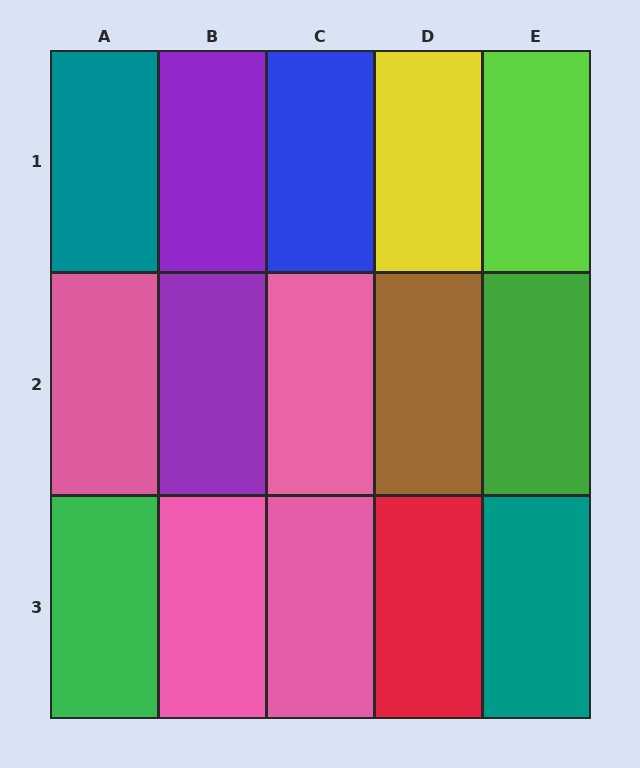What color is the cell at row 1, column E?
Lime.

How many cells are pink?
4 cells are pink.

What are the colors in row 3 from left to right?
Green, pink, pink, red, teal.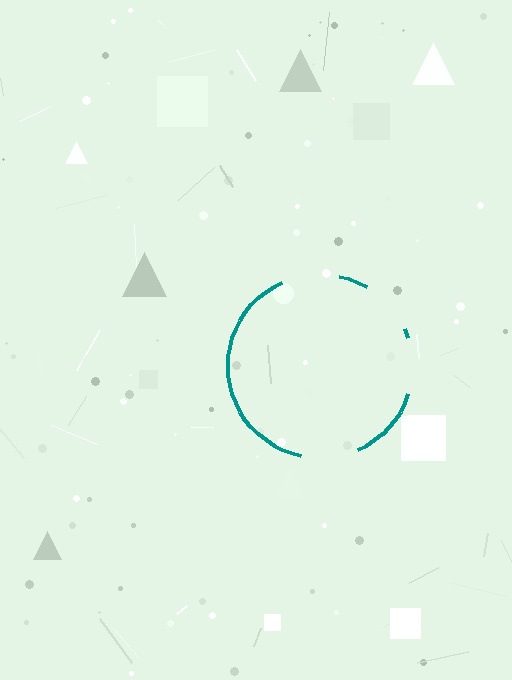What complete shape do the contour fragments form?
The contour fragments form a circle.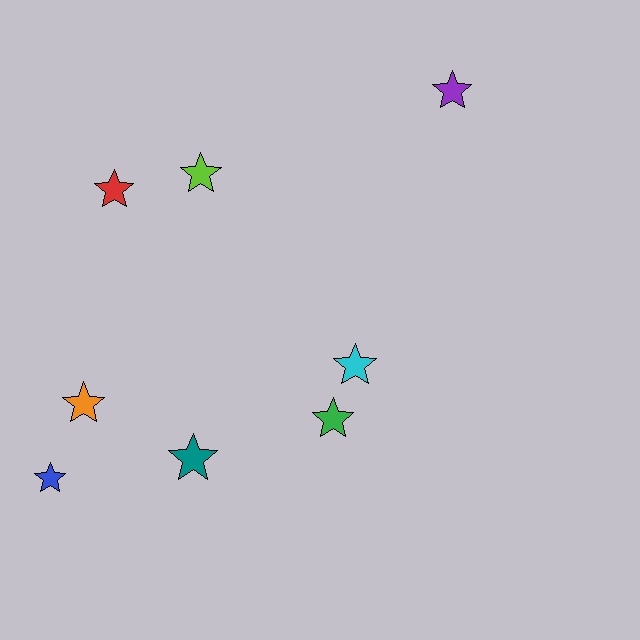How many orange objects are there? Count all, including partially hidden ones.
There is 1 orange object.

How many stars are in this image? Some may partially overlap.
There are 8 stars.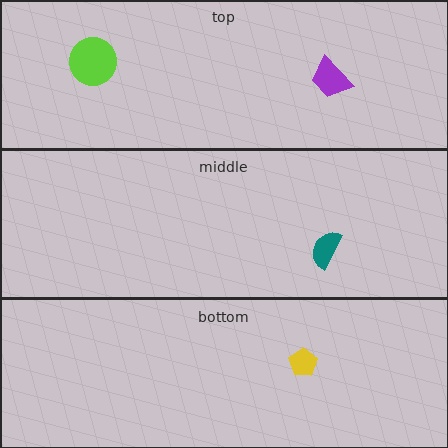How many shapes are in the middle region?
1.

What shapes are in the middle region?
The teal semicircle.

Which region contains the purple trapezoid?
The top region.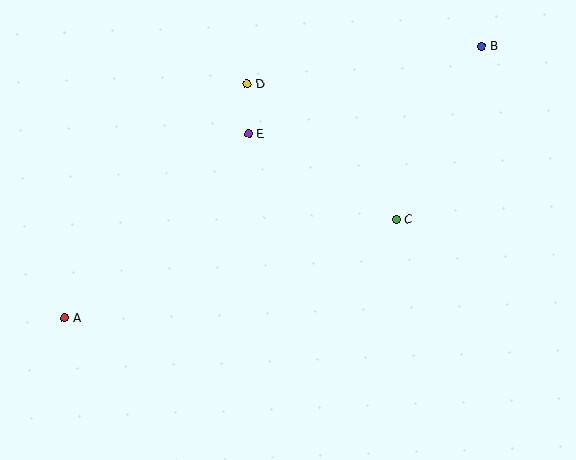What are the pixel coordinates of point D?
Point D is at (247, 84).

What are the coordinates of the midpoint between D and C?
The midpoint between D and C is at (321, 152).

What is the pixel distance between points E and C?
The distance between E and C is 170 pixels.